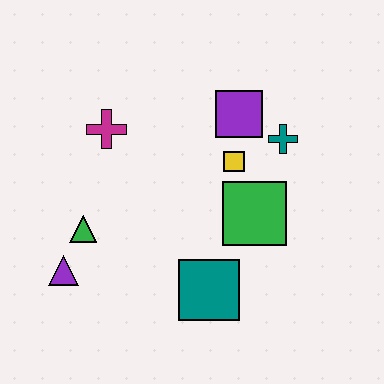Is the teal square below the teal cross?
Yes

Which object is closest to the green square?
The yellow square is closest to the green square.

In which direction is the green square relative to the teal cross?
The green square is below the teal cross.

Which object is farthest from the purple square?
The purple triangle is farthest from the purple square.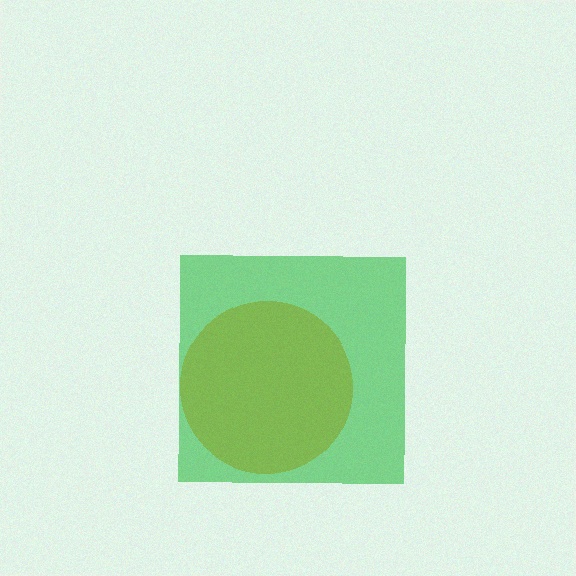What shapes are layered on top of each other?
The layered shapes are: an orange circle, a green square.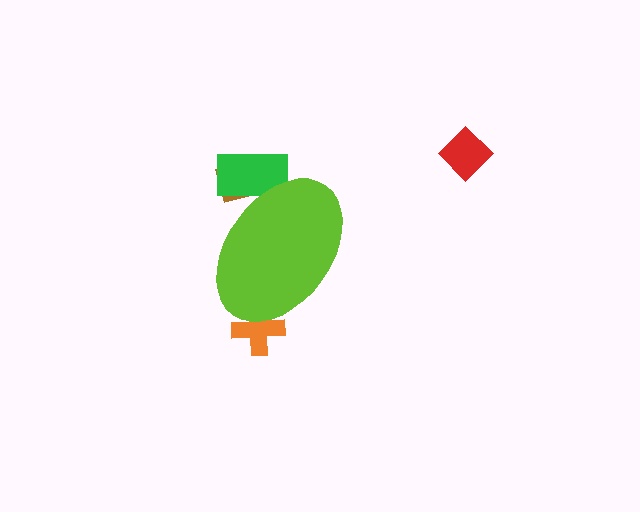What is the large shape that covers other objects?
A lime ellipse.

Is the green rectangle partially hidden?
Yes, the green rectangle is partially hidden behind the lime ellipse.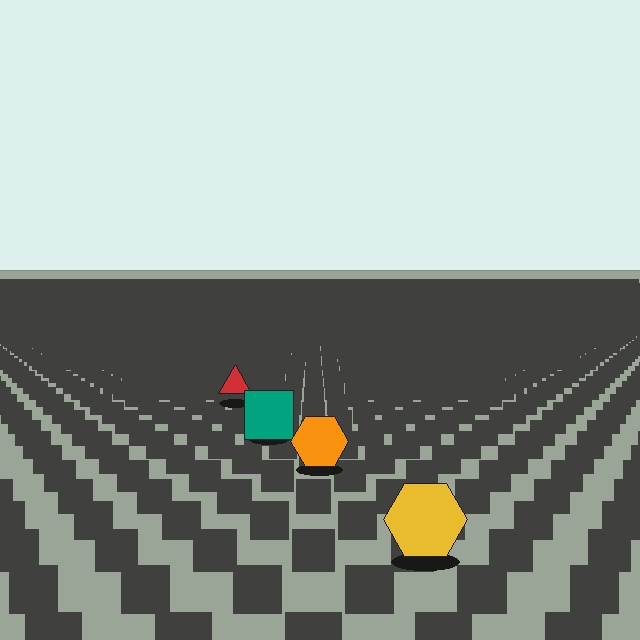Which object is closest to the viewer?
The yellow hexagon is closest. The texture marks near it are larger and more spread out.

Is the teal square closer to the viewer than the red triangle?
Yes. The teal square is closer — you can tell from the texture gradient: the ground texture is coarser near it.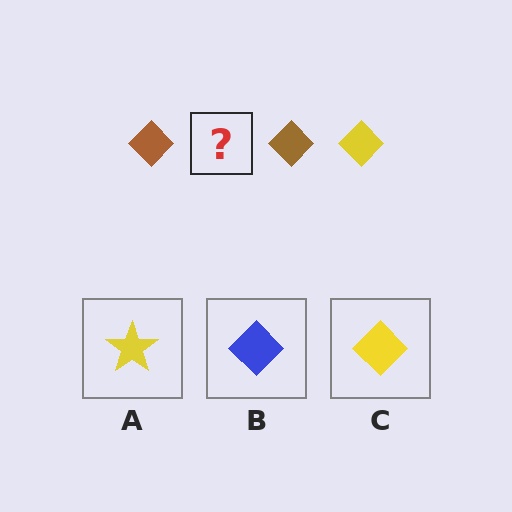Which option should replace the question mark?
Option C.